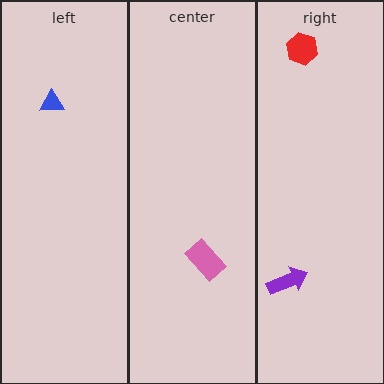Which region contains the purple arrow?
The right region.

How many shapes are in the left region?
1.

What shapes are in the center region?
The pink rectangle.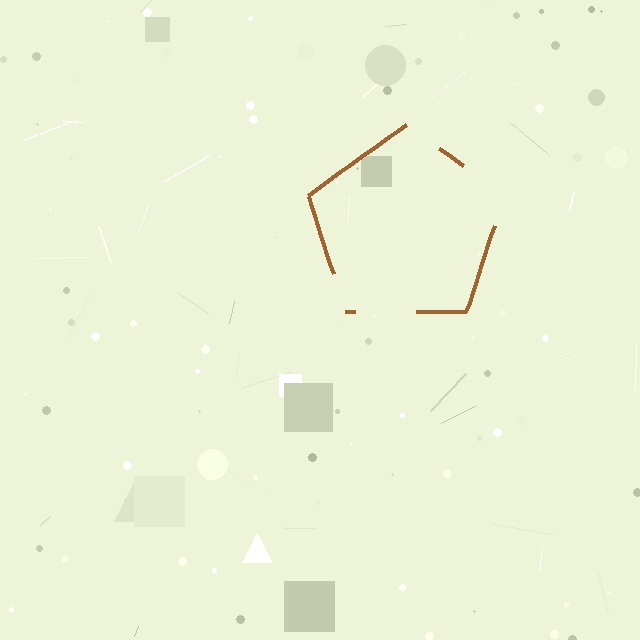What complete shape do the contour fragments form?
The contour fragments form a pentagon.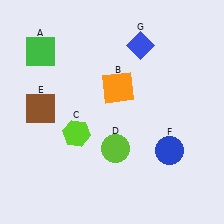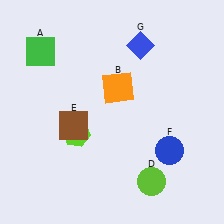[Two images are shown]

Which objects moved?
The objects that moved are: the lime circle (D), the brown square (E).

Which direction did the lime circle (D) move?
The lime circle (D) moved right.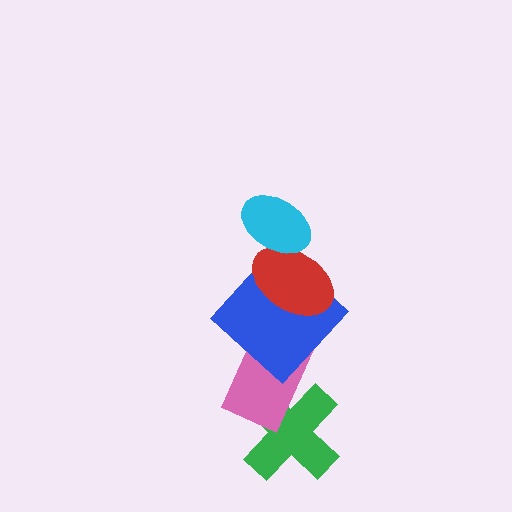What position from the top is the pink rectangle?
The pink rectangle is 4th from the top.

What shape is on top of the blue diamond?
The red ellipse is on top of the blue diamond.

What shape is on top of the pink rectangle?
The blue diamond is on top of the pink rectangle.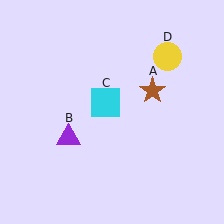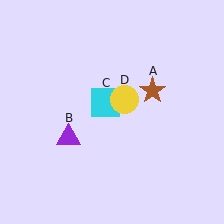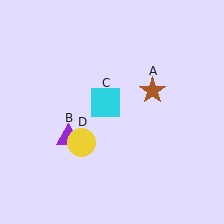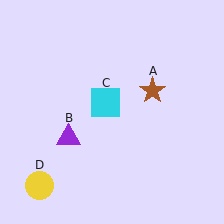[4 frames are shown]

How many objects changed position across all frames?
1 object changed position: yellow circle (object D).